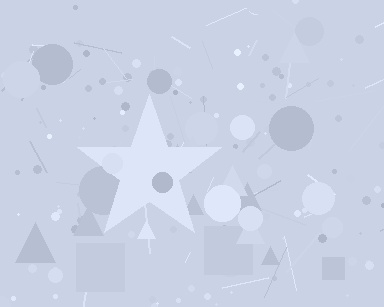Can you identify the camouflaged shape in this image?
The camouflaged shape is a star.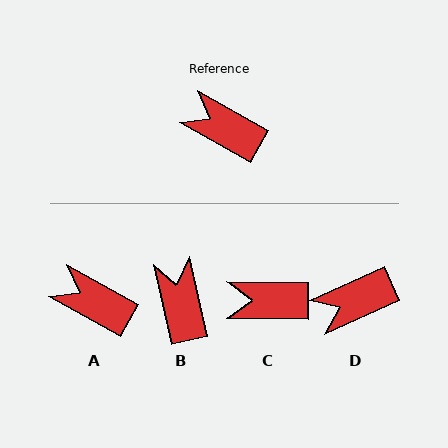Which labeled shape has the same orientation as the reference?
A.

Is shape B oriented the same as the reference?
No, it is off by about 48 degrees.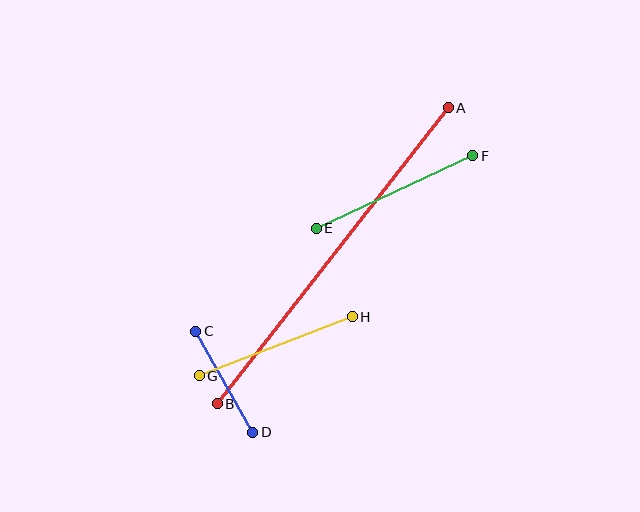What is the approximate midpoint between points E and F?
The midpoint is at approximately (395, 192) pixels.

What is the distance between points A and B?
The distance is approximately 375 pixels.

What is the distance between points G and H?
The distance is approximately 164 pixels.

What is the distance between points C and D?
The distance is approximately 116 pixels.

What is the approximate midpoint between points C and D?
The midpoint is at approximately (224, 382) pixels.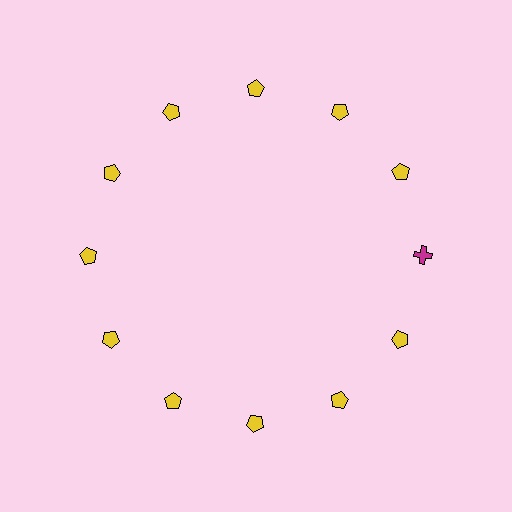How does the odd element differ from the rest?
It differs in both color (magenta instead of yellow) and shape (cross instead of pentagon).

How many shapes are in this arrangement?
There are 12 shapes arranged in a ring pattern.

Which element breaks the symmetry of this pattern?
The magenta cross at roughly the 3 o'clock position breaks the symmetry. All other shapes are yellow pentagons.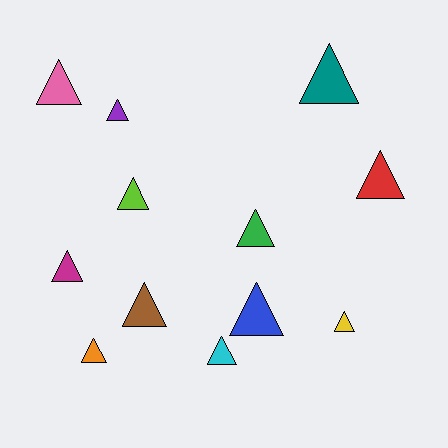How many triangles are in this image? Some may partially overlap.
There are 12 triangles.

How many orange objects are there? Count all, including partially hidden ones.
There is 1 orange object.